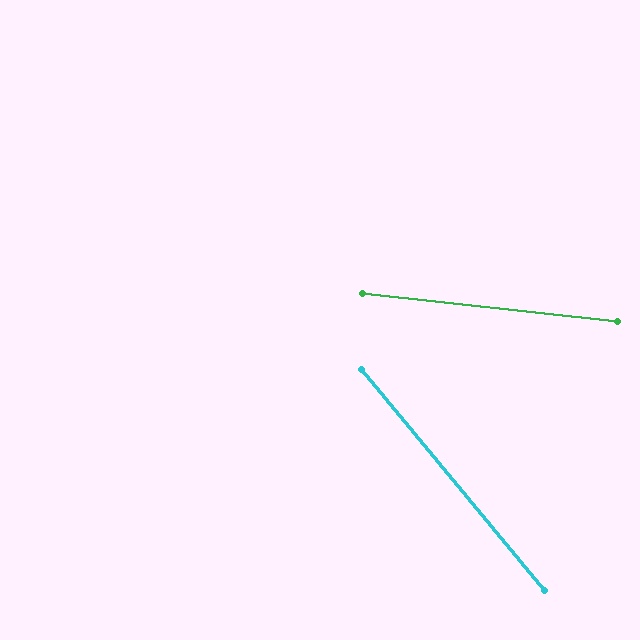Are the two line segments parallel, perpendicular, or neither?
Neither parallel nor perpendicular — they differ by about 44°.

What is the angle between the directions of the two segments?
Approximately 44 degrees.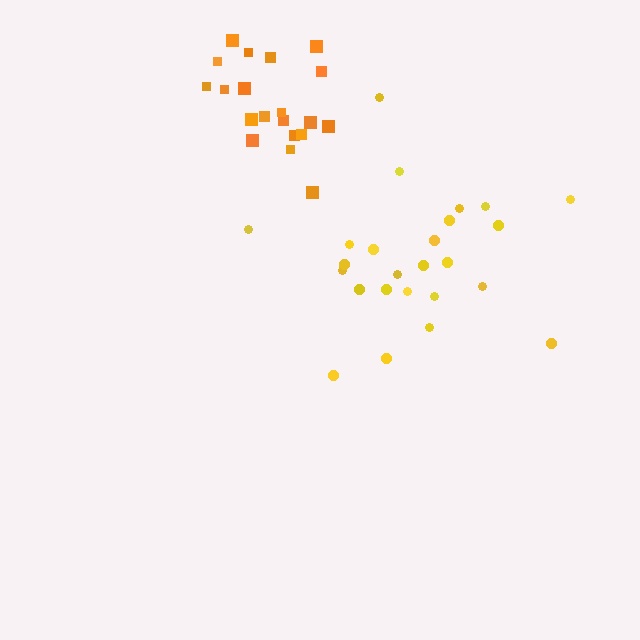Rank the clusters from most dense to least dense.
orange, yellow.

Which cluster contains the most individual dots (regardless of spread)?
Yellow (25).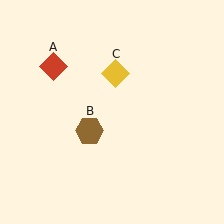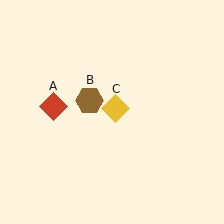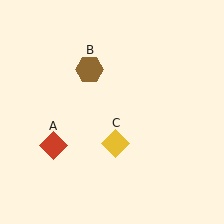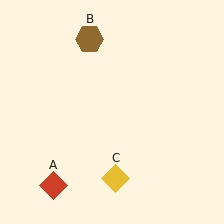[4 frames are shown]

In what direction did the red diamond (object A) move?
The red diamond (object A) moved down.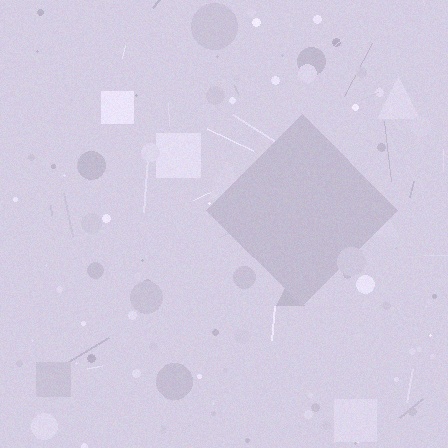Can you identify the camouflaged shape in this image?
The camouflaged shape is a diamond.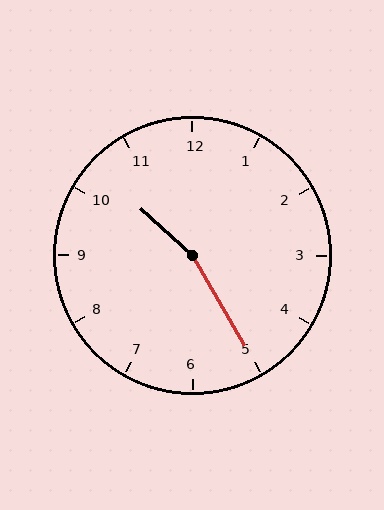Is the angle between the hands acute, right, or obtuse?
It is obtuse.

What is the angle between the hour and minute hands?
Approximately 162 degrees.